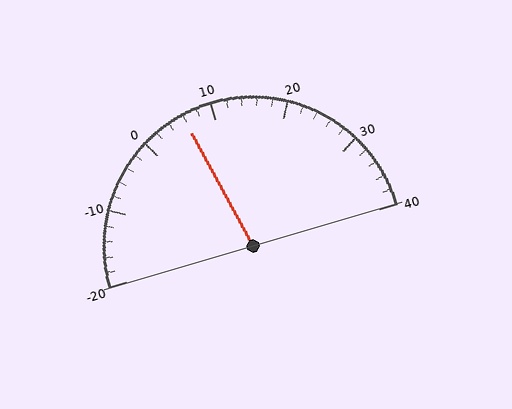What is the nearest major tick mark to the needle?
The nearest major tick mark is 10.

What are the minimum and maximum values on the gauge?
The gauge ranges from -20 to 40.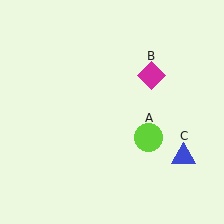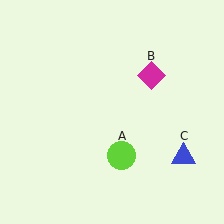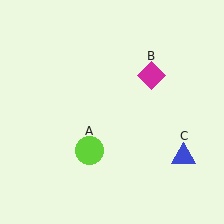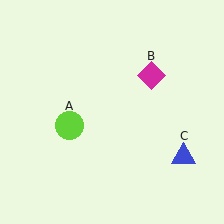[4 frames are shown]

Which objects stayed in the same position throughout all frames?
Magenta diamond (object B) and blue triangle (object C) remained stationary.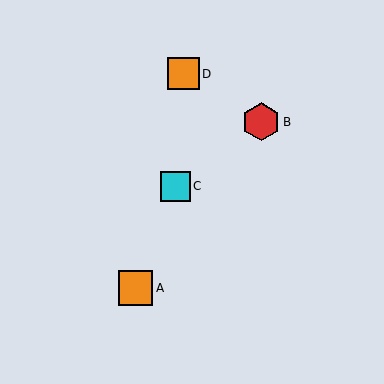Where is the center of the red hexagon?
The center of the red hexagon is at (261, 122).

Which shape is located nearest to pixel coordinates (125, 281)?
The orange square (labeled A) at (135, 288) is nearest to that location.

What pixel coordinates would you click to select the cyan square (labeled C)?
Click at (175, 186) to select the cyan square C.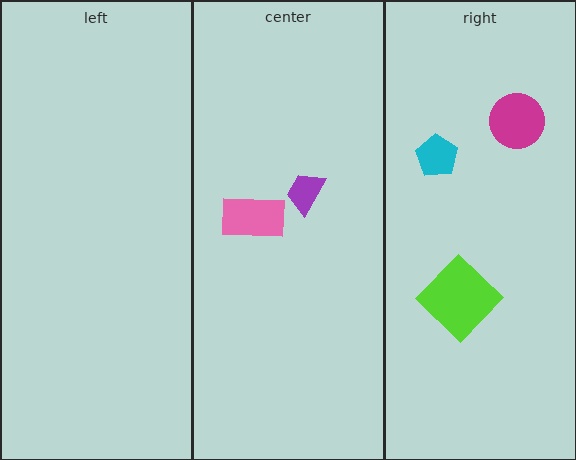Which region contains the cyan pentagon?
The right region.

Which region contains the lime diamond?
The right region.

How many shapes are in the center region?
2.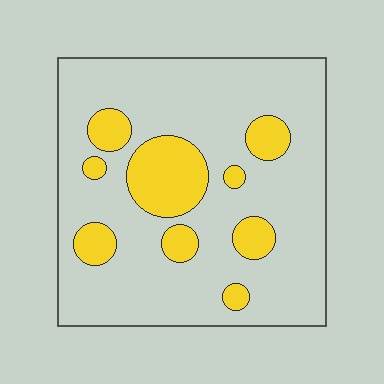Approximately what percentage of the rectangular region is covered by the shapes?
Approximately 20%.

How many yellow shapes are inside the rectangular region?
9.